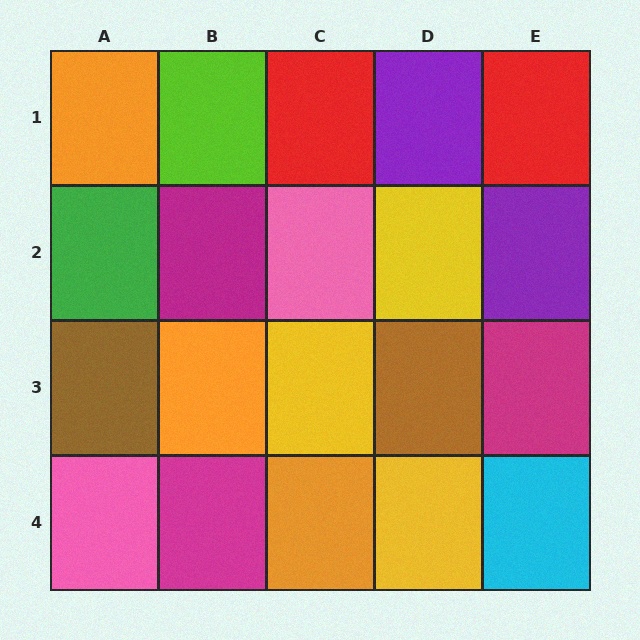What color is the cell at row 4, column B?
Magenta.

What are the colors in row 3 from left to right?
Brown, orange, yellow, brown, magenta.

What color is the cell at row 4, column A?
Pink.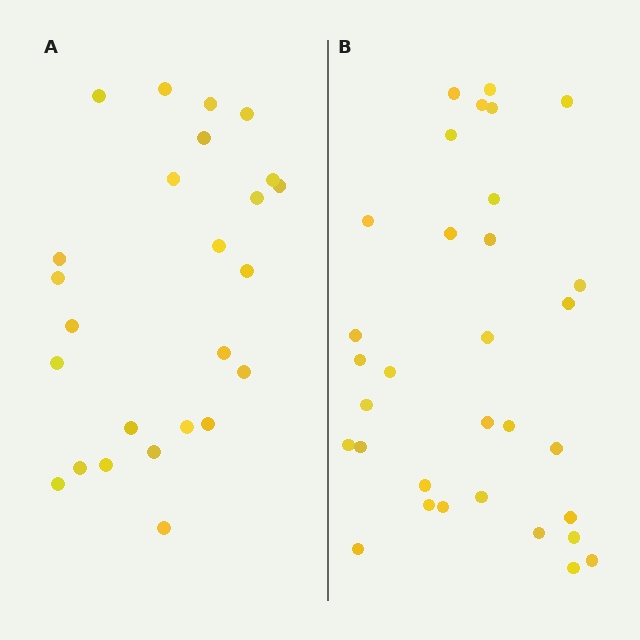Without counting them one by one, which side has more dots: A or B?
Region B (the right region) has more dots.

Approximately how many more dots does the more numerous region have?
Region B has roughly 8 or so more dots than region A.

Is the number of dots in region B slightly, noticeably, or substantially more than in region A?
Region B has noticeably more, but not dramatically so. The ratio is roughly 1.3 to 1.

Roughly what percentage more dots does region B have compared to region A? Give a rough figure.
About 30% more.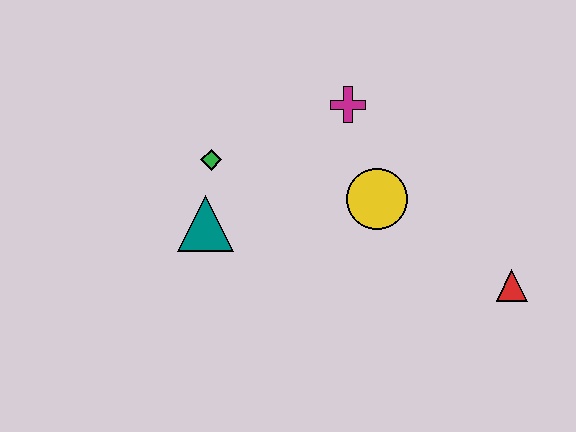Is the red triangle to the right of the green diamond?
Yes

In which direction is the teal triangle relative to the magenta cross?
The teal triangle is to the left of the magenta cross.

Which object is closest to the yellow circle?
The magenta cross is closest to the yellow circle.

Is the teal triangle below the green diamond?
Yes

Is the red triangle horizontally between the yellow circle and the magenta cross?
No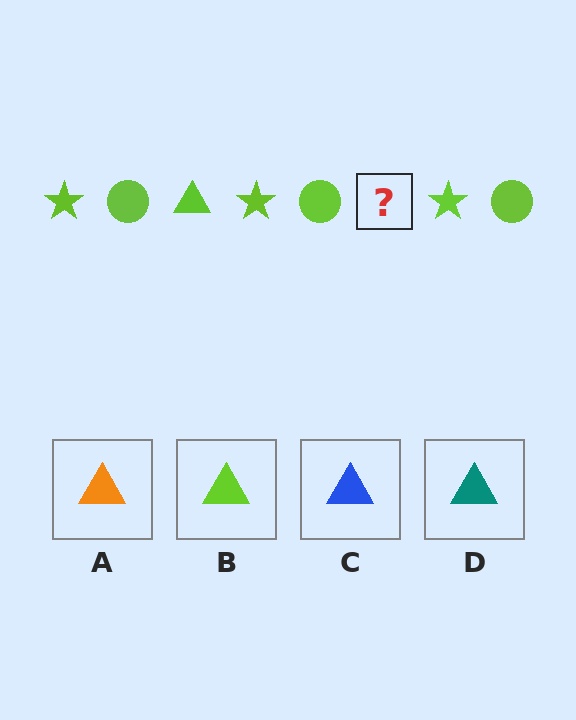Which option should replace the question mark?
Option B.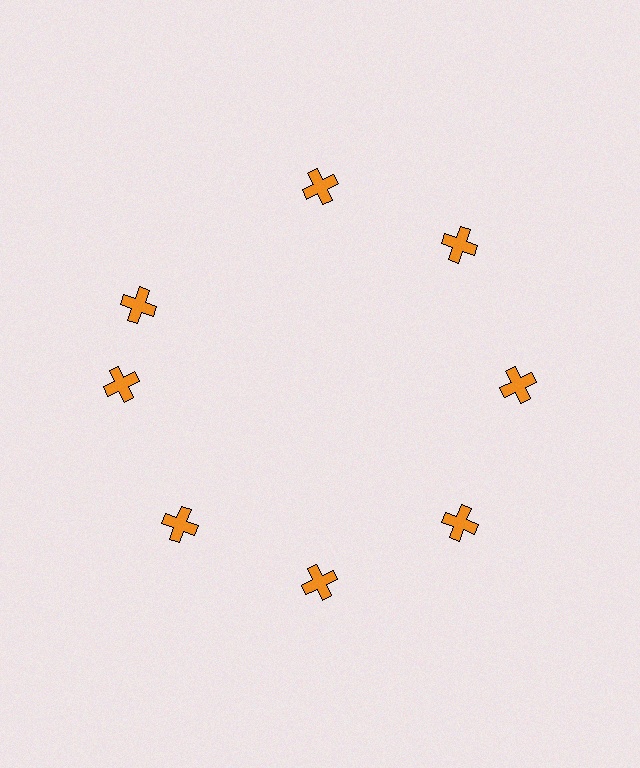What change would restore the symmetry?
The symmetry would be restored by rotating it back into even spacing with its neighbors so that all 8 crosses sit at equal angles and equal distance from the center.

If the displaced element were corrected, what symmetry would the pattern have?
It would have 8-fold rotational symmetry — the pattern would map onto itself every 45 degrees.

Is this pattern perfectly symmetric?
No. The 8 orange crosses are arranged in a ring, but one element near the 10 o'clock position is rotated out of alignment along the ring, breaking the 8-fold rotational symmetry.